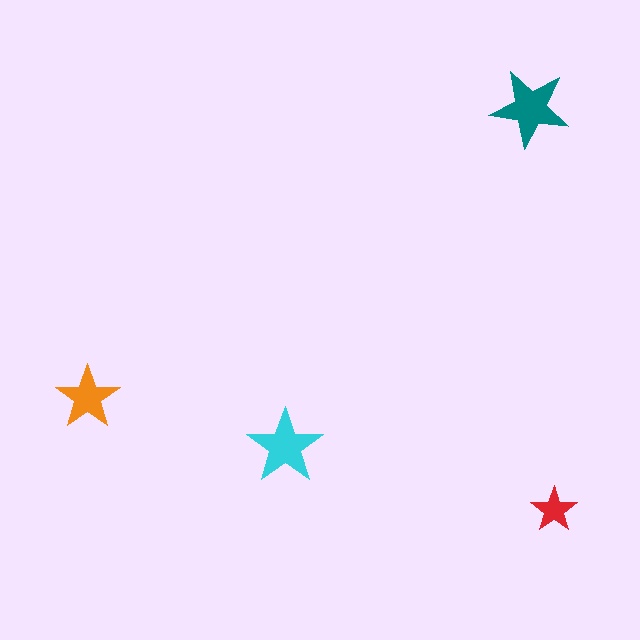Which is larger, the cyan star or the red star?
The cyan one.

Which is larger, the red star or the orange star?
The orange one.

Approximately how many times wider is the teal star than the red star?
About 1.5 times wider.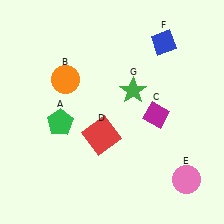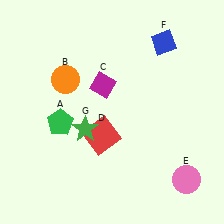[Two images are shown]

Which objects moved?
The objects that moved are: the magenta diamond (C), the green star (G).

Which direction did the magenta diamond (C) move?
The magenta diamond (C) moved left.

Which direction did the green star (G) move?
The green star (G) moved left.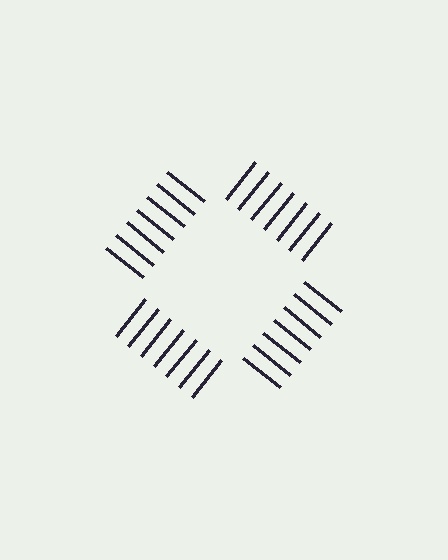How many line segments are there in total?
28 — 7 along each of the 4 edges.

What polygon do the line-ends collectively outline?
An illusory square — the line segments terminate on its edges but no continuous stroke is drawn.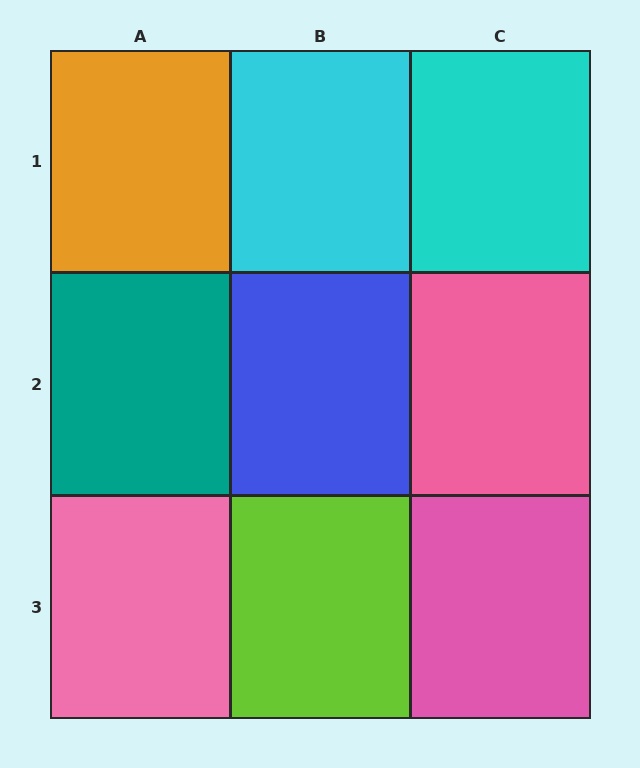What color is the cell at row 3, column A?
Pink.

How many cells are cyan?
2 cells are cyan.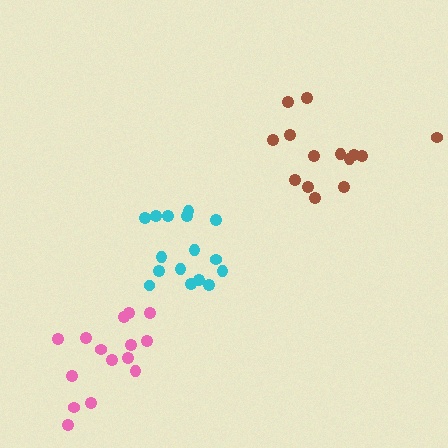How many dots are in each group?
Group 1: 15 dots, Group 2: 14 dots, Group 3: 16 dots (45 total).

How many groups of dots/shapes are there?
There are 3 groups.